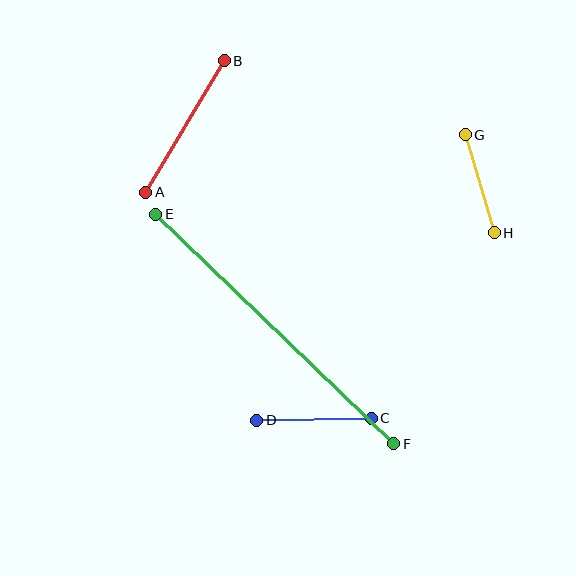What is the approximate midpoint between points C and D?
The midpoint is at approximately (314, 419) pixels.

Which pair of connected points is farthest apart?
Points E and F are farthest apart.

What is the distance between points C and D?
The distance is approximately 115 pixels.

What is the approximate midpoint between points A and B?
The midpoint is at approximately (185, 127) pixels.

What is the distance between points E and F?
The distance is approximately 331 pixels.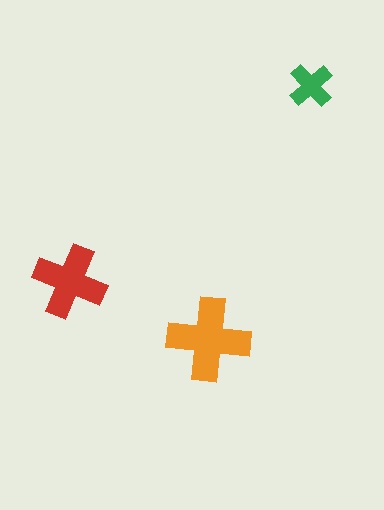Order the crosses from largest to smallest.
the orange one, the red one, the green one.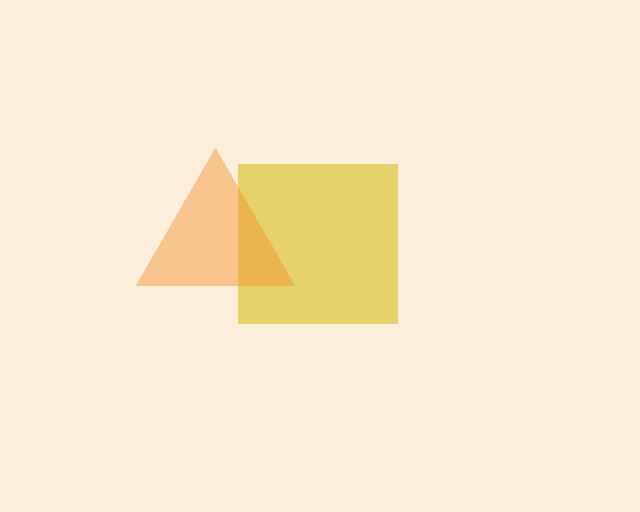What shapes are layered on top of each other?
The layered shapes are: a yellow square, an orange triangle.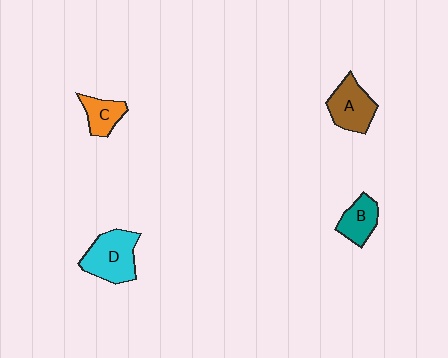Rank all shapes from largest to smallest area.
From largest to smallest: D (cyan), A (brown), B (teal), C (orange).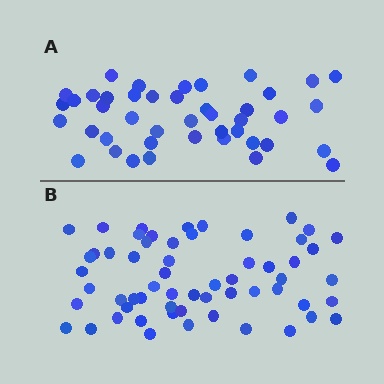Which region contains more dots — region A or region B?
Region B (the bottom region) has more dots.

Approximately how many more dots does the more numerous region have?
Region B has approximately 15 more dots than region A.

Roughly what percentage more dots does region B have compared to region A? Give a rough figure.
About 35% more.